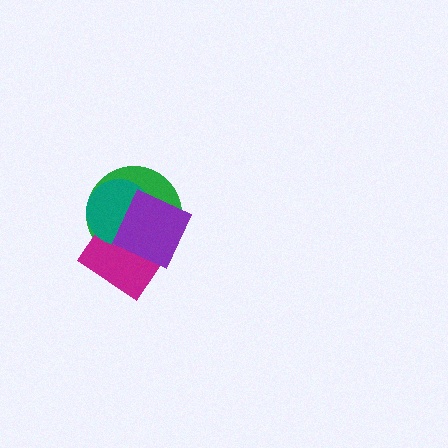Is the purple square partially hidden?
No, no other shape covers it.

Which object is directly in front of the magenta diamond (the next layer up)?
The teal circle is directly in front of the magenta diamond.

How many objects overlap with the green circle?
3 objects overlap with the green circle.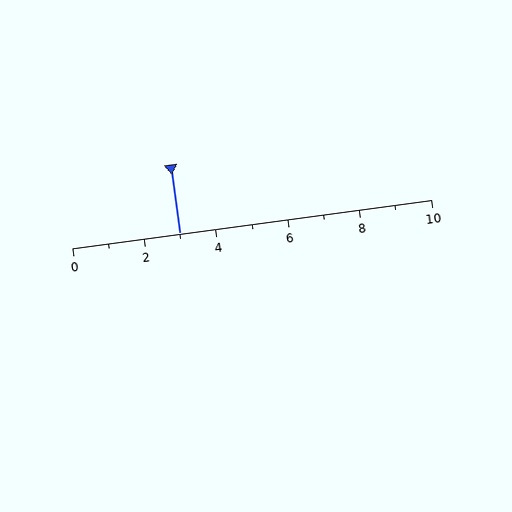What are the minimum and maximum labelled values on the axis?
The axis runs from 0 to 10.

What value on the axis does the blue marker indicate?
The marker indicates approximately 3.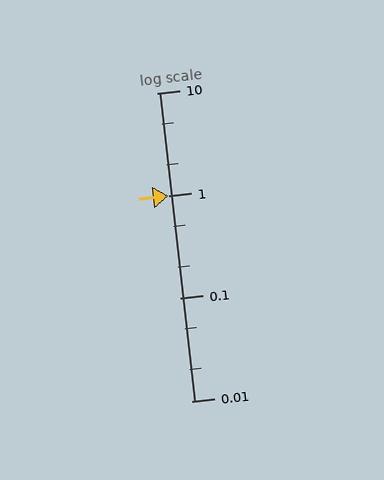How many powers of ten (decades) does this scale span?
The scale spans 3 decades, from 0.01 to 10.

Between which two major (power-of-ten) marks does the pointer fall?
The pointer is between 1 and 10.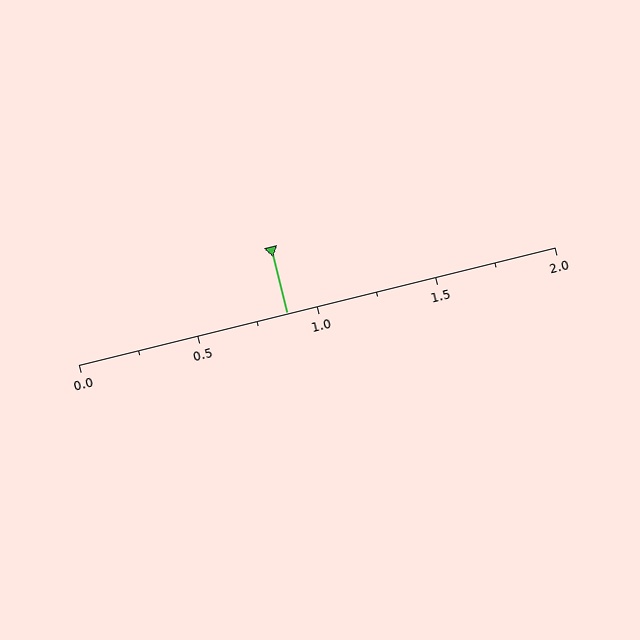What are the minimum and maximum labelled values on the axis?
The axis runs from 0.0 to 2.0.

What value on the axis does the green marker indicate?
The marker indicates approximately 0.88.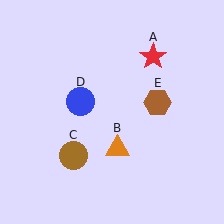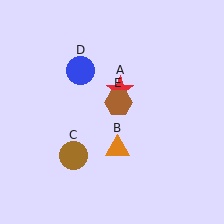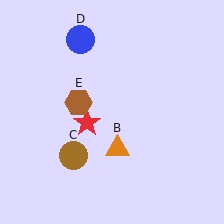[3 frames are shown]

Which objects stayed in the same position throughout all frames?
Orange triangle (object B) and brown circle (object C) remained stationary.